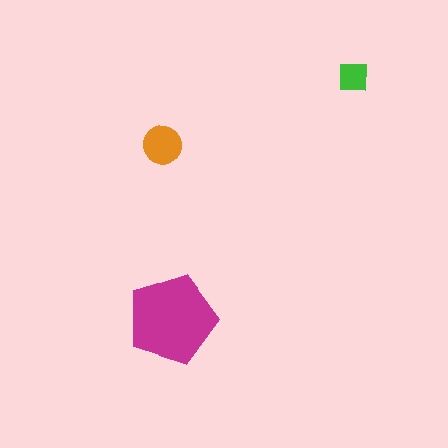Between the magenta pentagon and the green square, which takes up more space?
The magenta pentagon.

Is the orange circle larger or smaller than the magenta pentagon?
Smaller.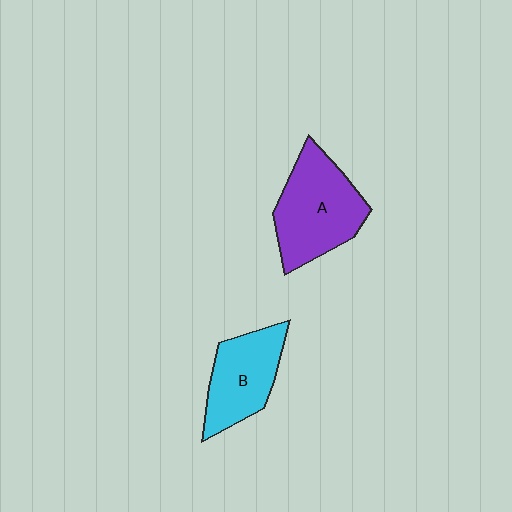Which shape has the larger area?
Shape A (purple).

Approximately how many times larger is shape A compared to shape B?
Approximately 1.3 times.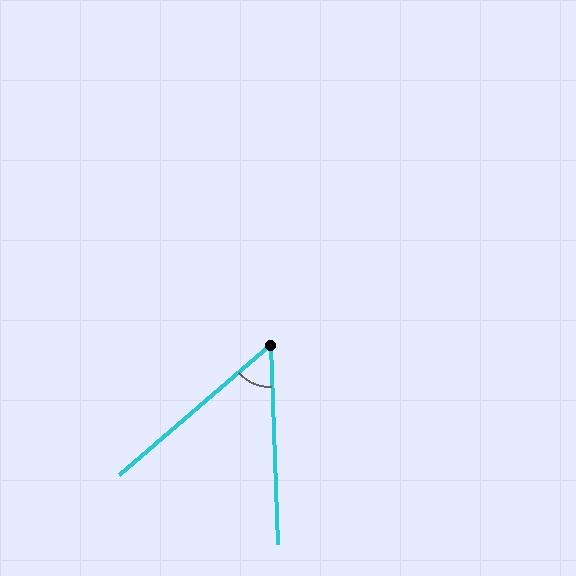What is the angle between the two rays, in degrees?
Approximately 51 degrees.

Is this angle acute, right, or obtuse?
It is acute.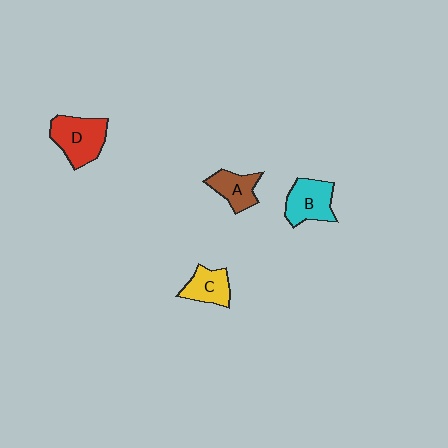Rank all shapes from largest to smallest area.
From largest to smallest: D (red), B (cyan), A (brown), C (yellow).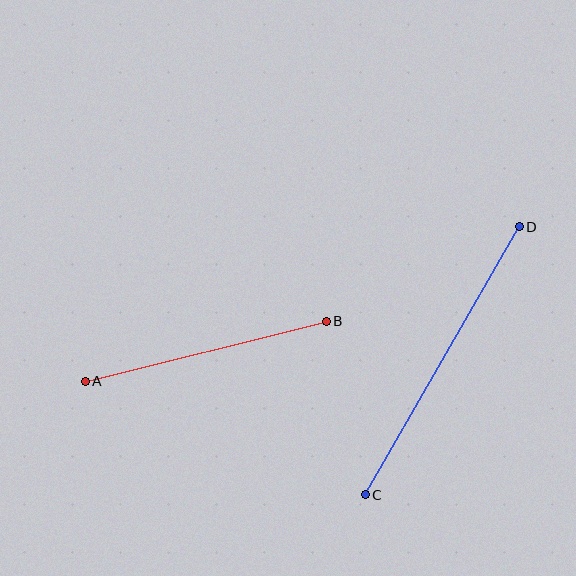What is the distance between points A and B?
The distance is approximately 249 pixels.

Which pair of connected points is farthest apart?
Points C and D are farthest apart.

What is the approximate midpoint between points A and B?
The midpoint is at approximately (206, 351) pixels.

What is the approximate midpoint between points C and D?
The midpoint is at approximately (442, 361) pixels.